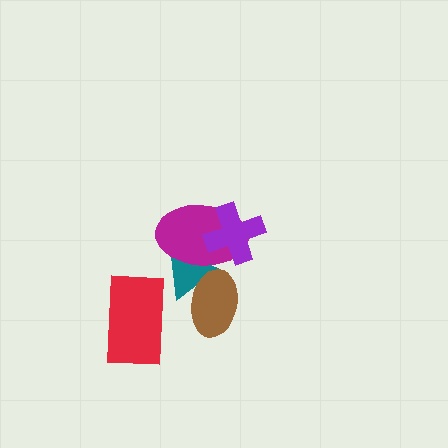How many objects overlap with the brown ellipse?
2 objects overlap with the brown ellipse.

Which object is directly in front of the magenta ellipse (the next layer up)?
The purple cross is directly in front of the magenta ellipse.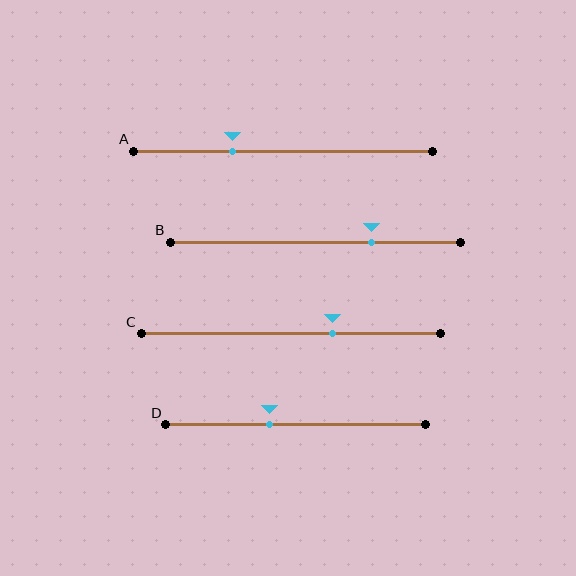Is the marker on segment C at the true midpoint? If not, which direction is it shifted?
No, the marker on segment C is shifted to the right by about 14% of the segment length.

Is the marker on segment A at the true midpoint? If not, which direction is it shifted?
No, the marker on segment A is shifted to the left by about 17% of the segment length.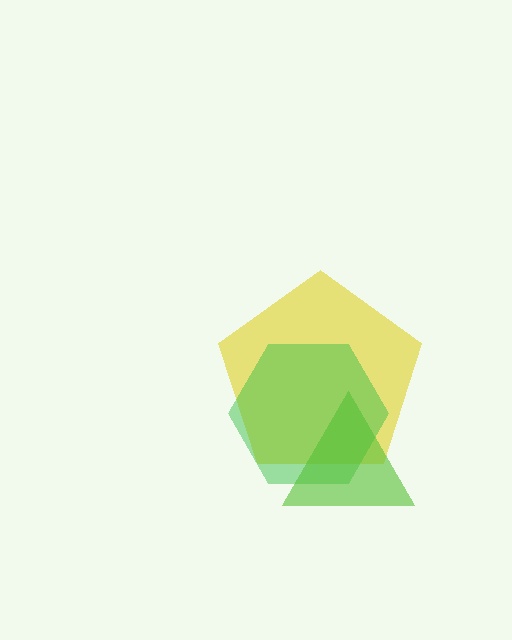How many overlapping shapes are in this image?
There are 3 overlapping shapes in the image.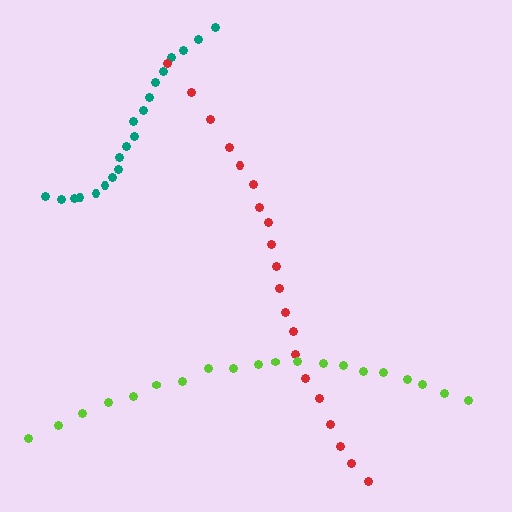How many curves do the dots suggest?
There are 3 distinct paths.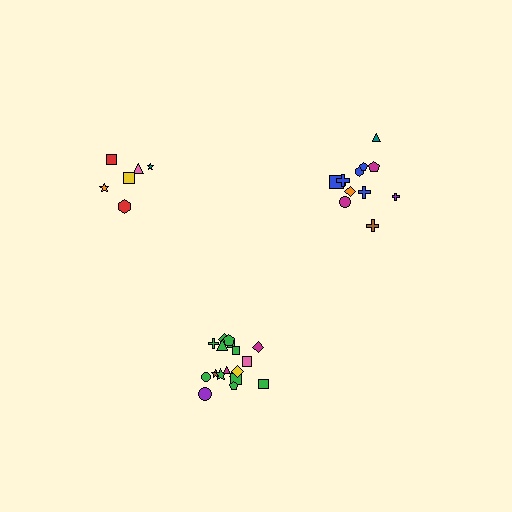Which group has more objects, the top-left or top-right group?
The top-right group.